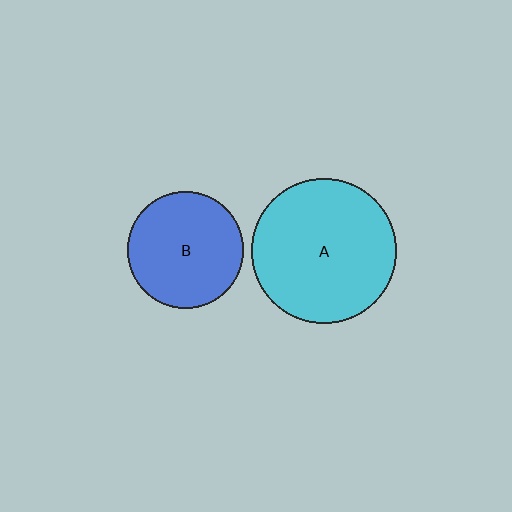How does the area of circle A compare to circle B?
Approximately 1.6 times.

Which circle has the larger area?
Circle A (cyan).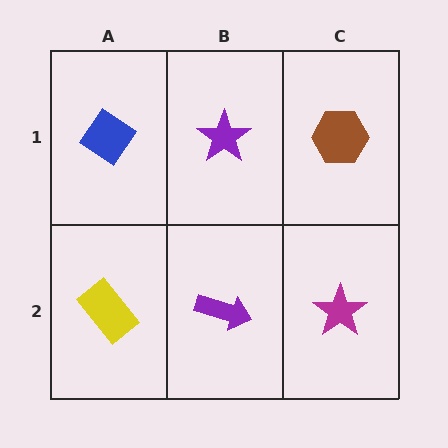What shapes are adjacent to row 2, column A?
A blue diamond (row 1, column A), a purple arrow (row 2, column B).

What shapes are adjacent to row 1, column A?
A yellow rectangle (row 2, column A), a purple star (row 1, column B).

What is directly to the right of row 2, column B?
A magenta star.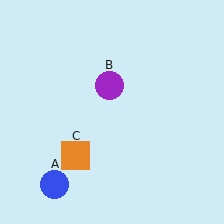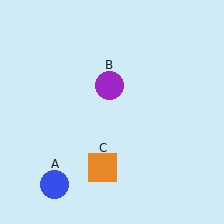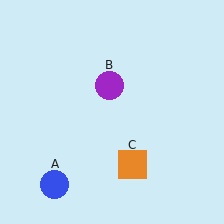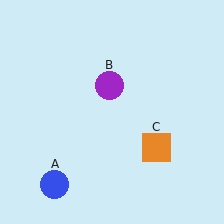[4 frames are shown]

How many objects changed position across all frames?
1 object changed position: orange square (object C).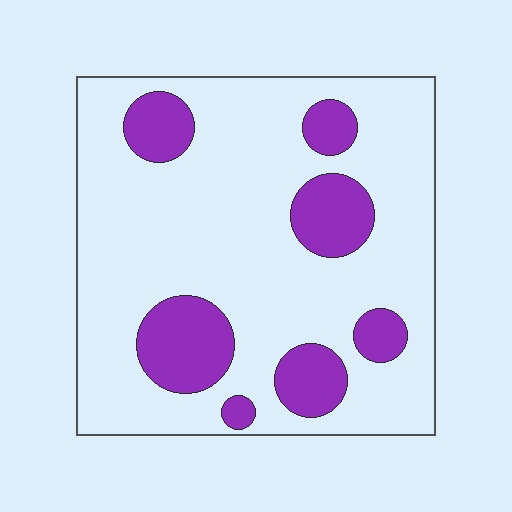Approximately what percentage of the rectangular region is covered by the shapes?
Approximately 20%.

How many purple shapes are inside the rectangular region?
7.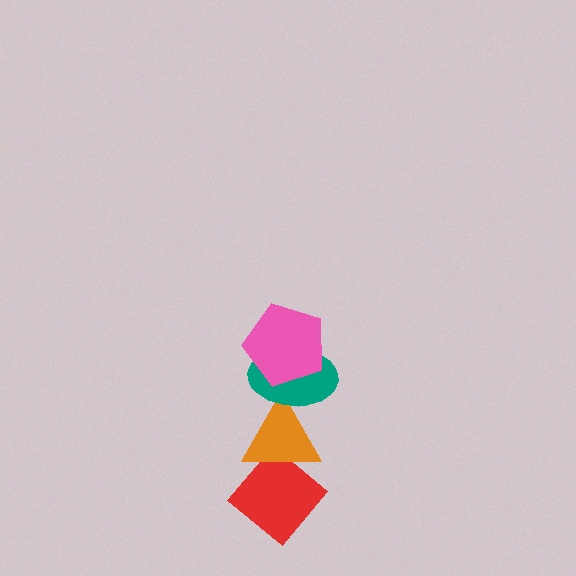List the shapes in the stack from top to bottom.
From top to bottom: the pink pentagon, the teal ellipse, the orange triangle, the red diamond.